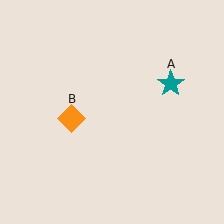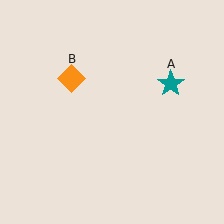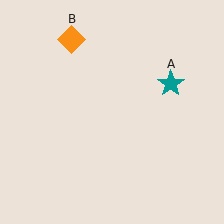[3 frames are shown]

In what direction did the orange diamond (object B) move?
The orange diamond (object B) moved up.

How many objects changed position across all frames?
1 object changed position: orange diamond (object B).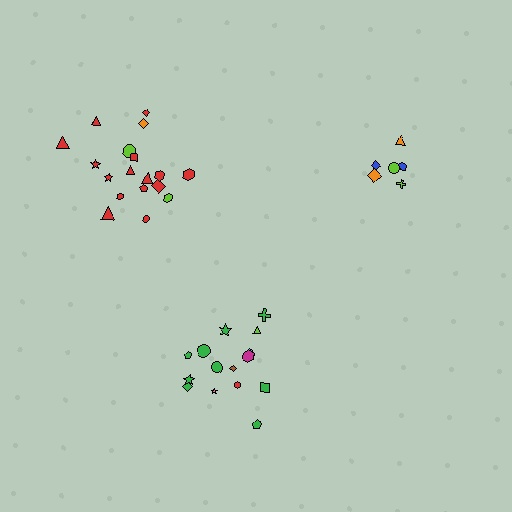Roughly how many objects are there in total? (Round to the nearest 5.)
Roughly 40 objects in total.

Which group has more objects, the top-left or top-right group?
The top-left group.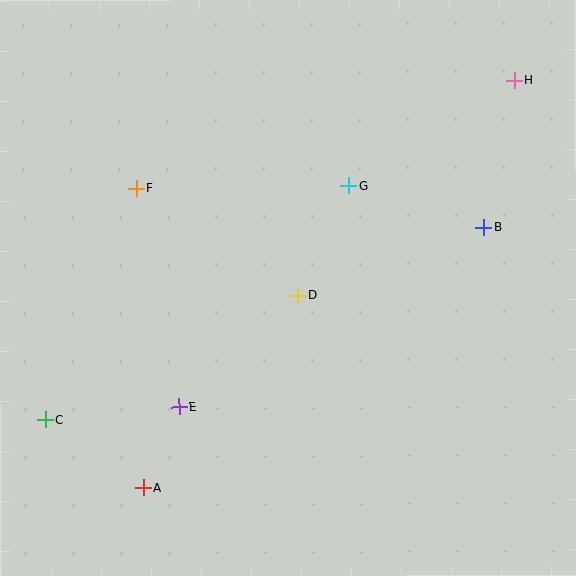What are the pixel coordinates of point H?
Point H is at (515, 80).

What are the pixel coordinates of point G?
Point G is at (348, 186).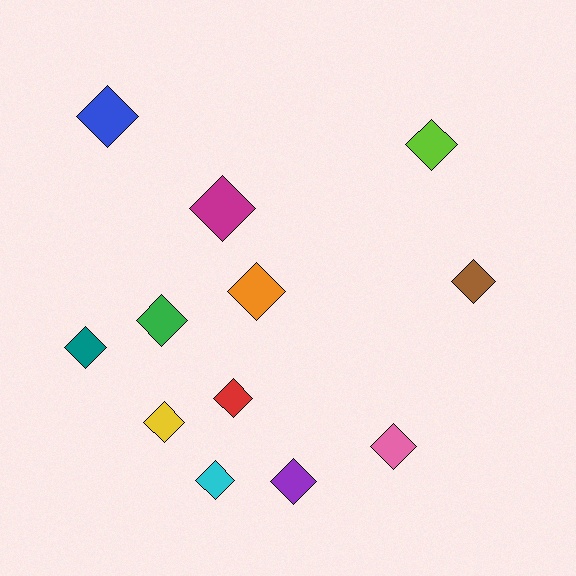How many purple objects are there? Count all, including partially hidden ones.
There is 1 purple object.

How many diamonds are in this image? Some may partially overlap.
There are 12 diamonds.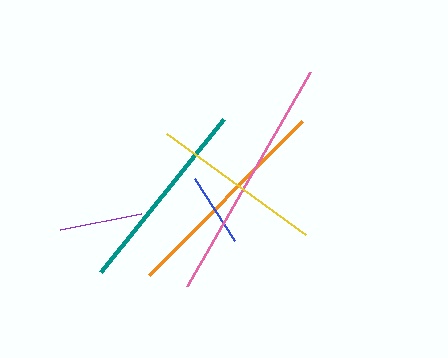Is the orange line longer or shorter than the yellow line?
The orange line is longer than the yellow line.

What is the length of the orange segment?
The orange segment is approximately 217 pixels long.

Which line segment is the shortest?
The blue line is the shortest at approximately 74 pixels.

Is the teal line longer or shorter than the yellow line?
The teal line is longer than the yellow line.